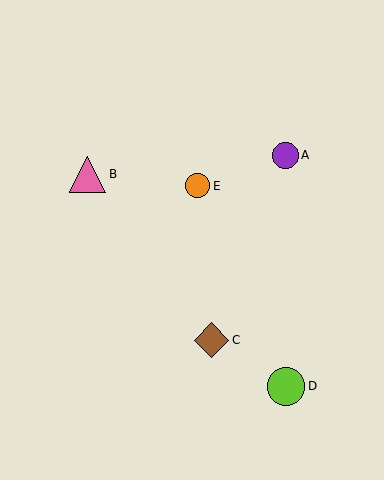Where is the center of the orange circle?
The center of the orange circle is at (198, 186).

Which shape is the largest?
The lime circle (labeled D) is the largest.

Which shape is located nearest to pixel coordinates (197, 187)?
The orange circle (labeled E) at (198, 186) is nearest to that location.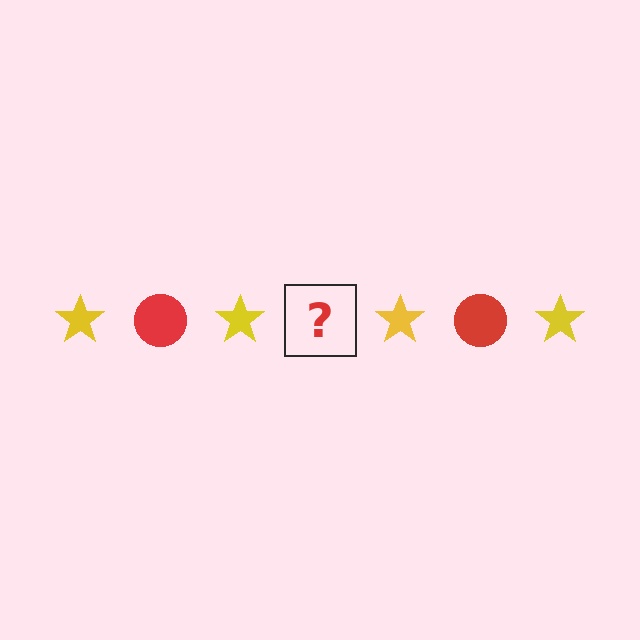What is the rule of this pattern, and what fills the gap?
The rule is that the pattern alternates between yellow star and red circle. The gap should be filled with a red circle.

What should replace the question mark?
The question mark should be replaced with a red circle.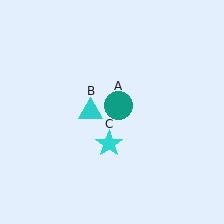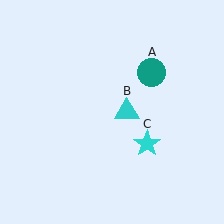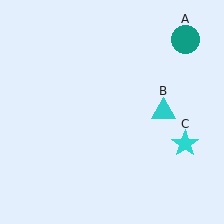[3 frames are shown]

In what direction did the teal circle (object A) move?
The teal circle (object A) moved up and to the right.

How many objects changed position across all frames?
3 objects changed position: teal circle (object A), cyan triangle (object B), cyan star (object C).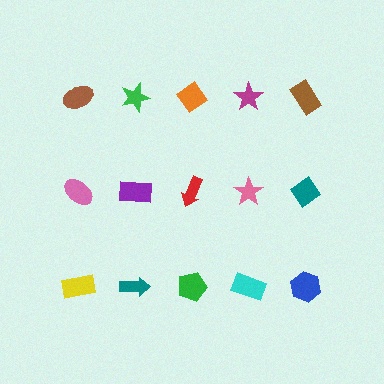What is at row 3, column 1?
A yellow rectangle.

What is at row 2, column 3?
A red arrow.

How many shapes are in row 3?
5 shapes.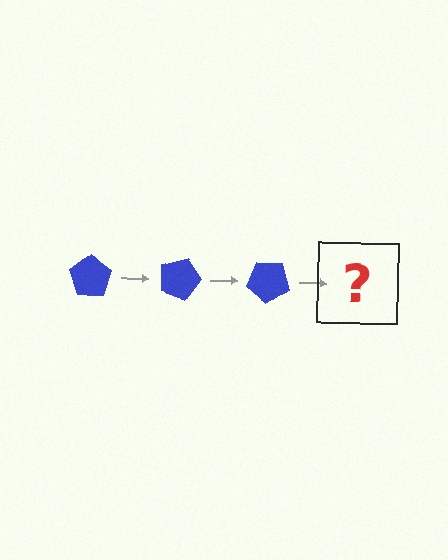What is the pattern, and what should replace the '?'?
The pattern is that the pentagon rotates 20 degrees each step. The '?' should be a blue pentagon rotated 60 degrees.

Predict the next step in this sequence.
The next step is a blue pentagon rotated 60 degrees.